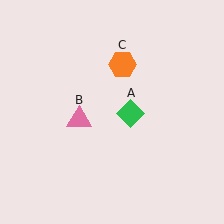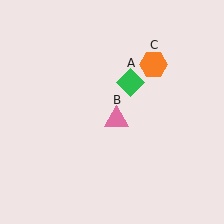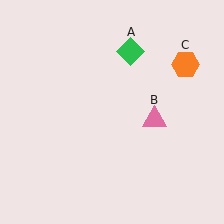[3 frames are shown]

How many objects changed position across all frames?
3 objects changed position: green diamond (object A), pink triangle (object B), orange hexagon (object C).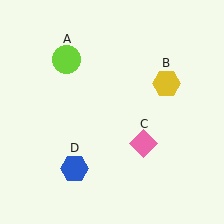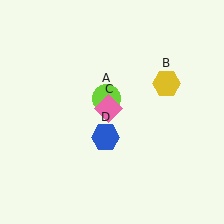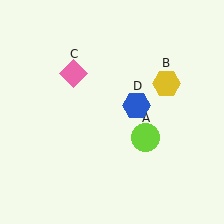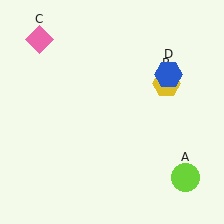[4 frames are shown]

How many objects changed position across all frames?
3 objects changed position: lime circle (object A), pink diamond (object C), blue hexagon (object D).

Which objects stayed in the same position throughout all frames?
Yellow hexagon (object B) remained stationary.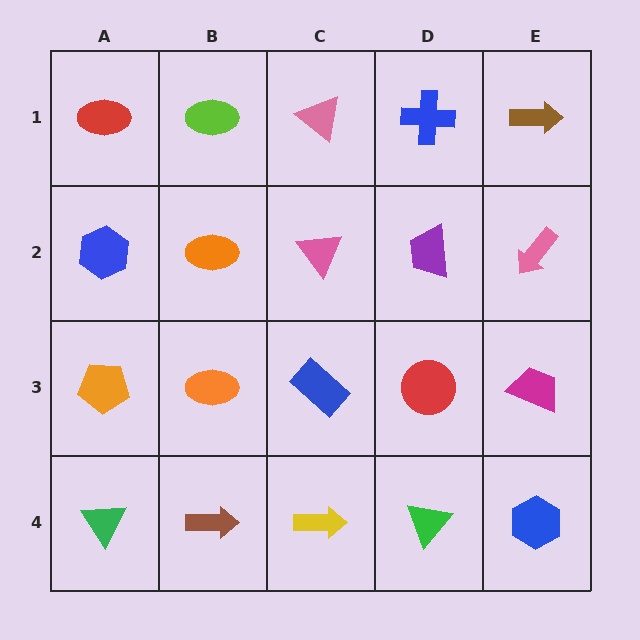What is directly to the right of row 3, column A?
An orange ellipse.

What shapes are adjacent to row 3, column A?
A blue hexagon (row 2, column A), a green triangle (row 4, column A), an orange ellipse (row 3, column B).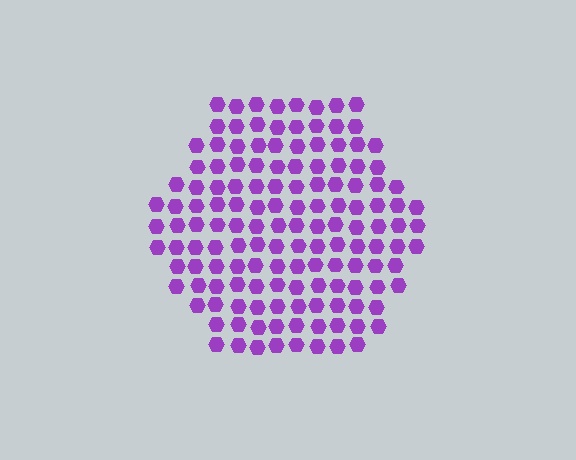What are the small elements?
The small elements are hexagons.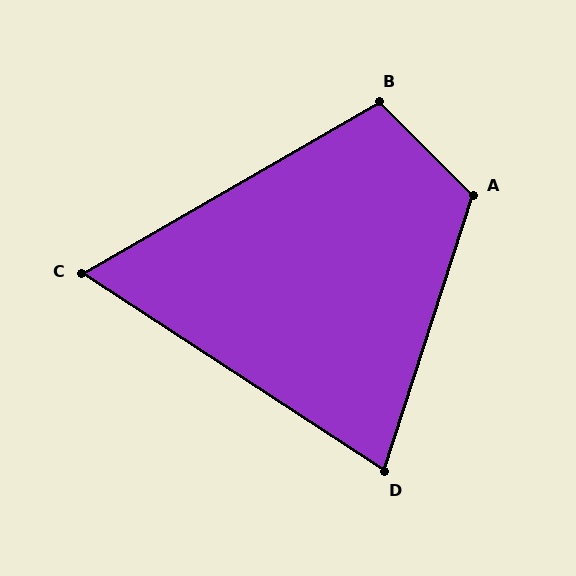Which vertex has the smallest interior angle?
C, at approximately 63 degrees.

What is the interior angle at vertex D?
Approximately 75 degrees (acute).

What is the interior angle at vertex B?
Approximately 105 degrees (obtuse).